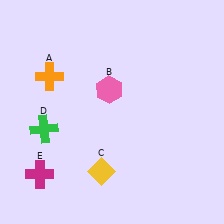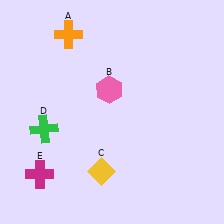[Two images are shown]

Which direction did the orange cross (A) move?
The orange cross (A) moved up.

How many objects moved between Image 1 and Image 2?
1 object moved between the two images.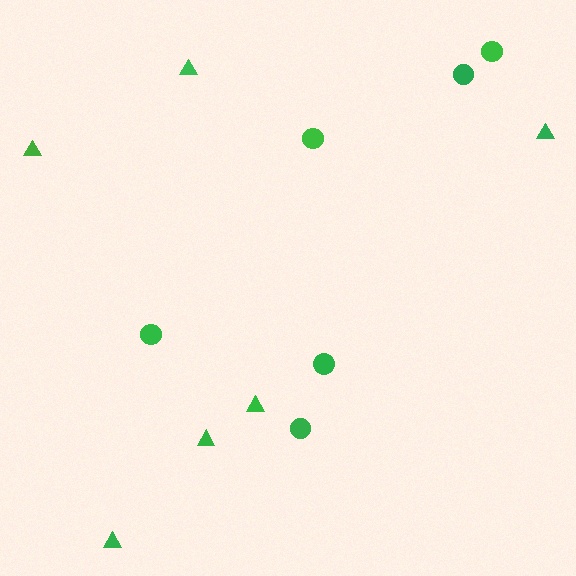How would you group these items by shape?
There are 2 groups: one group of circles (6) and one group of triangles (6).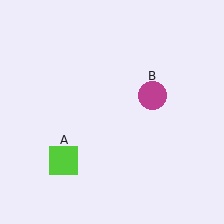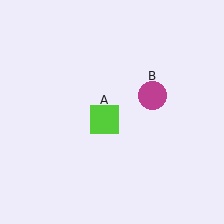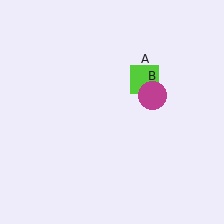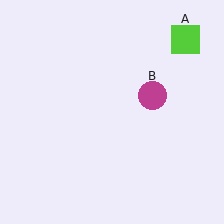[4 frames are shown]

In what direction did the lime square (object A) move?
The lime square (object A) moved up and to the right.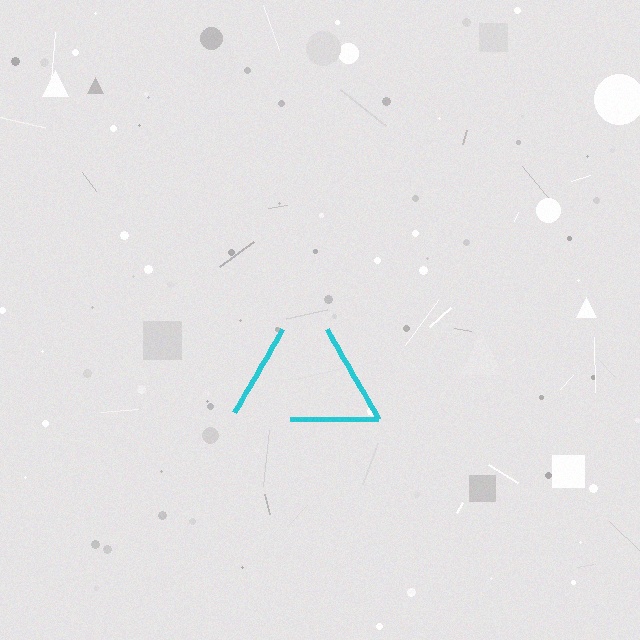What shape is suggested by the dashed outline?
The dashed outline suggests a triangle.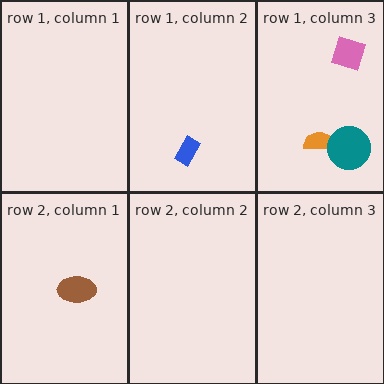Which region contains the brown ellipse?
The row 2, column 1 region.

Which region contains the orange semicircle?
The row 1, column 3 region.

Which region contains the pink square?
The row 1, column 3 region.